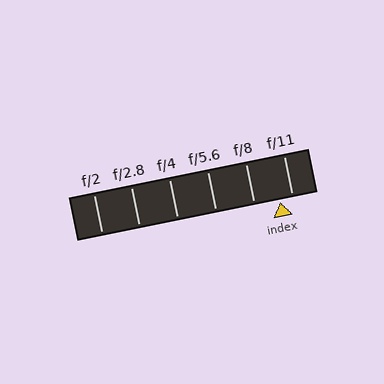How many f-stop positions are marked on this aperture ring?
There are 6 f-stop positions marked.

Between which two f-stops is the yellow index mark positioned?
The index mark is between f/8 and f/11.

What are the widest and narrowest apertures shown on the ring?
The widest aperture shown is f/2 and the narrowest is f/11.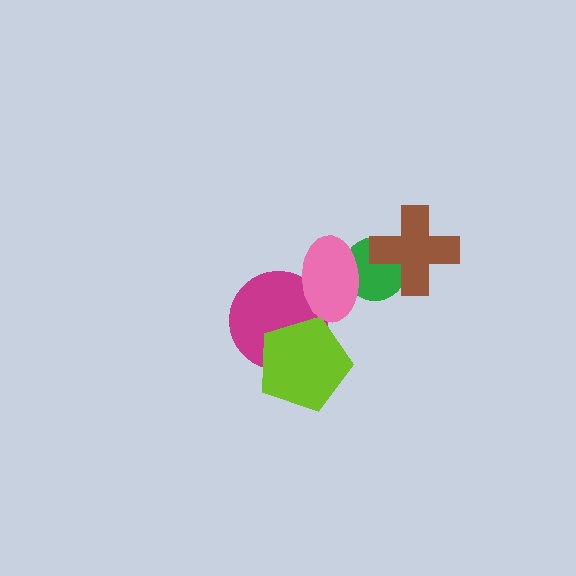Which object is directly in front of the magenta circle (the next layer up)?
The lime pentagon is directly in front of the magenta circle.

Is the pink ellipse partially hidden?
No, no other shape covers it.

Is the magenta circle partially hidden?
Yes, it is partially covered by another shape.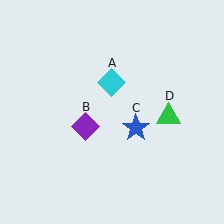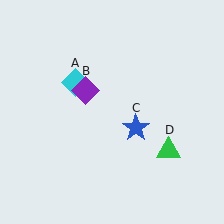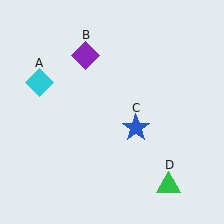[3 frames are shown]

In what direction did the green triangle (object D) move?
The green triangle (object D) moved down.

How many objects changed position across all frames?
3 objects changed position: cyan diamond (object A), purple diamond (object B), green triangle (object D).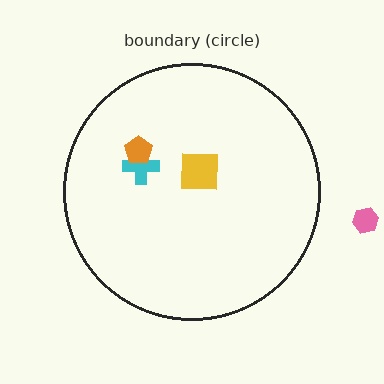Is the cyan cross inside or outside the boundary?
Inside.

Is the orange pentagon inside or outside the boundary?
Inside.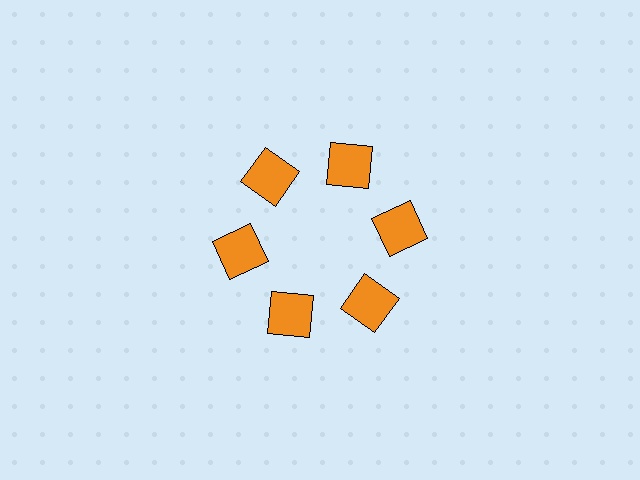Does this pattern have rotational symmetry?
Yes, this pattern has 6-fold rotational symmetry. It looks the same after rotating 60 degrees around the center.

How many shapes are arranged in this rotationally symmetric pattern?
There are 6 shapes, arranged in 6 groups of 1.